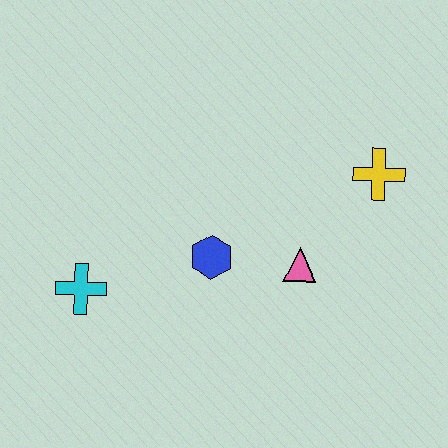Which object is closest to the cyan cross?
The blue hexagon is closest to the cyan cross.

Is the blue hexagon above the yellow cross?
No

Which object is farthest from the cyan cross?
The yellow cross is farthest from the cyan cross.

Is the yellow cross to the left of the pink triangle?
No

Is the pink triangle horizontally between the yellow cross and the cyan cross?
Yes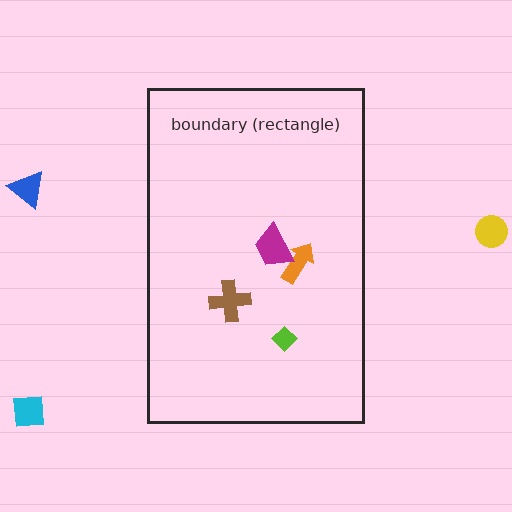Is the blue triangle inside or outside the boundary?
Outside.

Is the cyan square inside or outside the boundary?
Outside.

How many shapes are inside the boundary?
4 inside, 3 outside.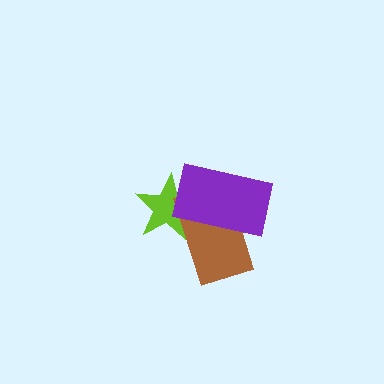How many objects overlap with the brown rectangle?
2 objects overlap with the brown rectangle.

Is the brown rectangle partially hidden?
Yes, it is partially covered by another shape.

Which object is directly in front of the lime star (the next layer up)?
The brown rectangle is directly in front of the lime star.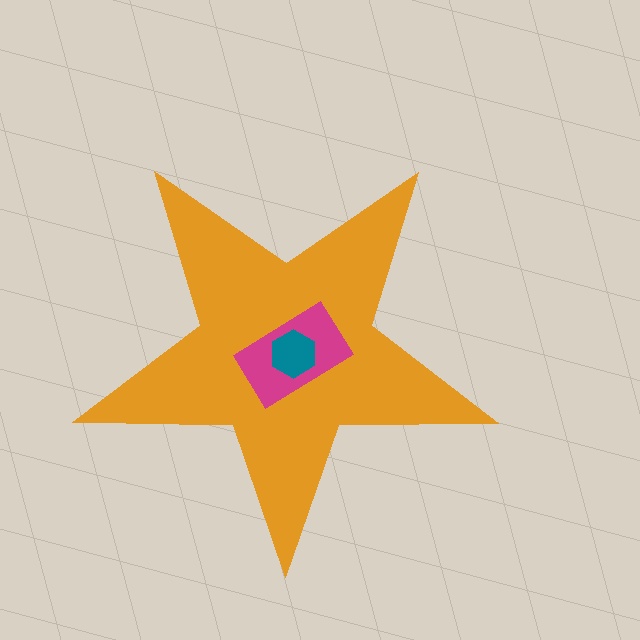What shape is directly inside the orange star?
The magenta rectangle.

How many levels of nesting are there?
3.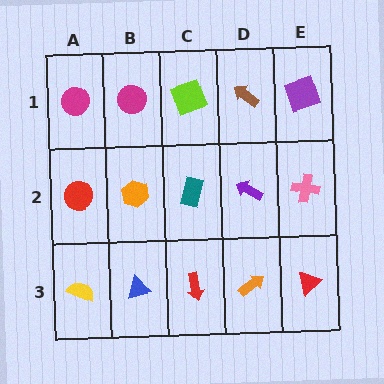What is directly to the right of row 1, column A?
A magenta circle.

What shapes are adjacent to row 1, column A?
A red circle (row 2, column A), a magenta circle (row 1, column B).